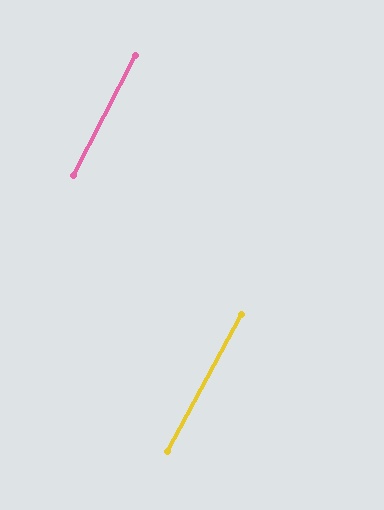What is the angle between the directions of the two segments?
Approximately 1 degree.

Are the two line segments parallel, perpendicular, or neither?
Parallel — their directions differ by only 1.0°.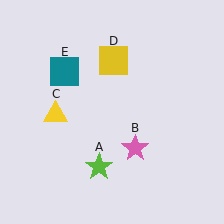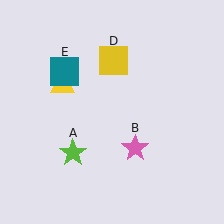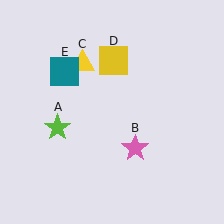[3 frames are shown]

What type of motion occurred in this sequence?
The lime star (object A), yellow triangle (object C) rotated clockwise around the center of the scene.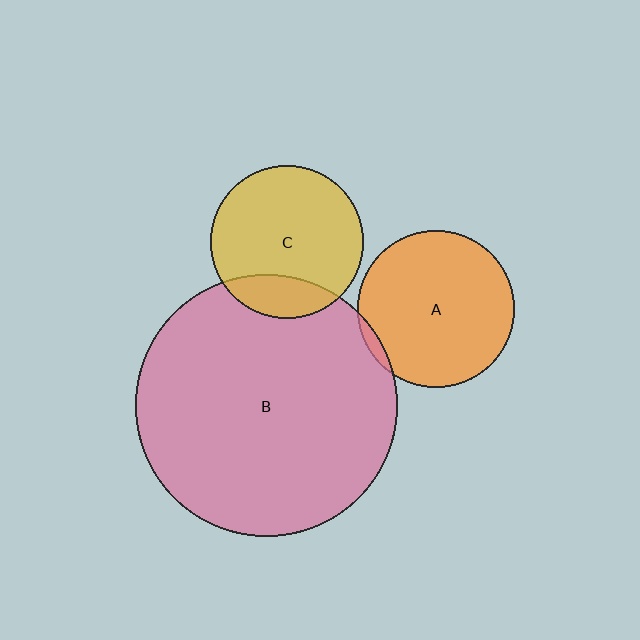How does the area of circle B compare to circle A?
Approximately 2.8 times.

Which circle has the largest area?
Circle B (pink).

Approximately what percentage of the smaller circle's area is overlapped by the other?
Approximately 5%.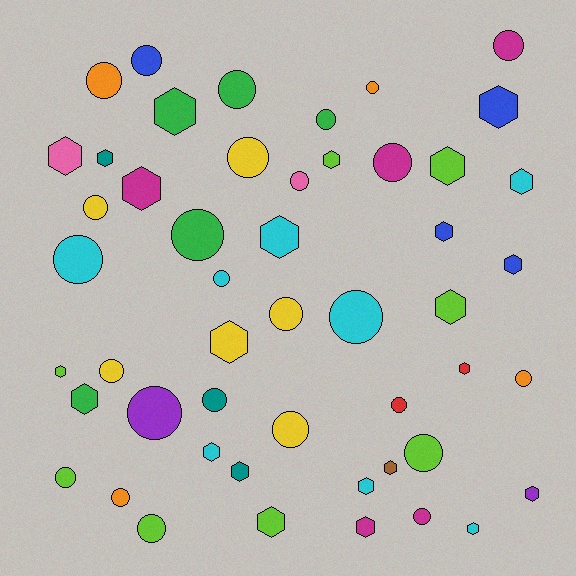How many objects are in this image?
There are 50 objects.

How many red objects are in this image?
There are 2 red objects.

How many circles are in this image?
There are 26 circles.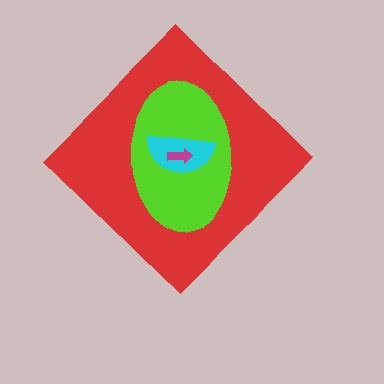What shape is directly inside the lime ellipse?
The cyan semicircle.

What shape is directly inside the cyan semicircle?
The magenta arrow.